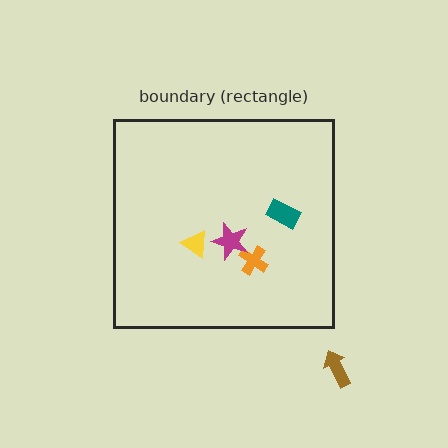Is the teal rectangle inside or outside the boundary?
Inside.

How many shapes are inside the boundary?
4 inside, 1 outside.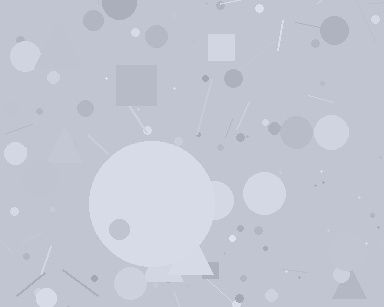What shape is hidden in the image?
A circle is hidden in the image.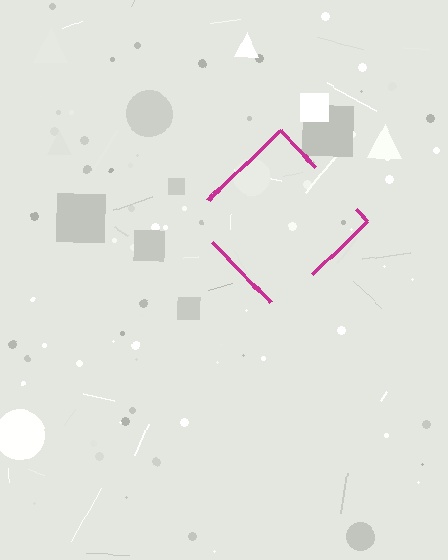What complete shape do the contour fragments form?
The contour fragments form a diamond.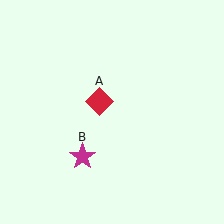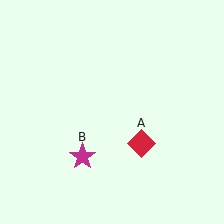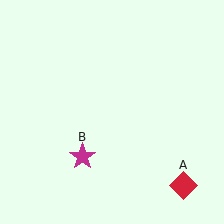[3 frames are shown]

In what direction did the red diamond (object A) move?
The red diamond (object A) moved down and to the right.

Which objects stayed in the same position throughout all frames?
Magenta star (object B) remained stationary.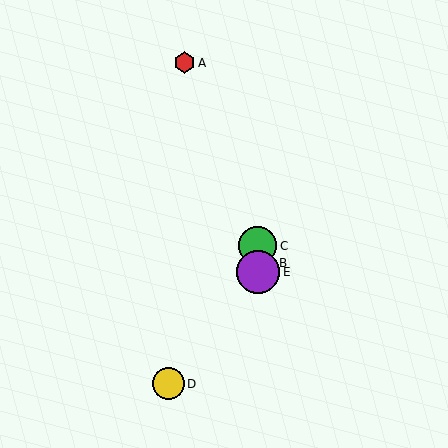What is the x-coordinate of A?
Object A is at x≈185.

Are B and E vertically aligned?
Yes, both are at x≈258.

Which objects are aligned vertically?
Objects B, C, E are aligned vertically.